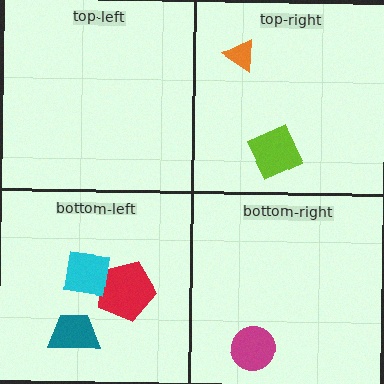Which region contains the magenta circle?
The bottom-right region.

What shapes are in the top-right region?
The lime diamond, the orange triangle.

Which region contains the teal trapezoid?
The bottom-left region.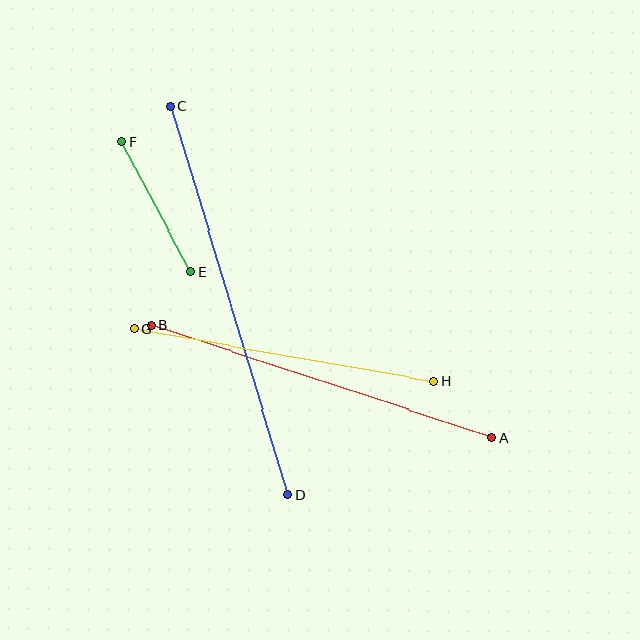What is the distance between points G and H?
The distance is approximately 304 pixels.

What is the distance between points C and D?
The distance is approximately 406 pixels.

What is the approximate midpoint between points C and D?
The midpoint is at approximately (229, 301) pixels.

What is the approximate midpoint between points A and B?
The midpoint is at approximately (322, 382) pixels.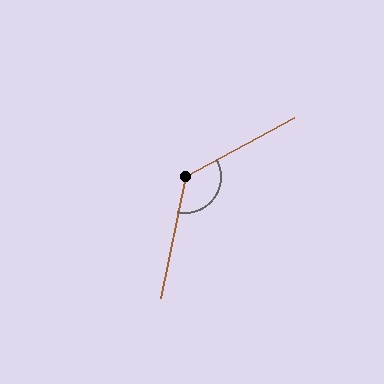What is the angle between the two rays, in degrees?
Approximately 130 degrees.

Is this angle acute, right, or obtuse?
It is obtuse.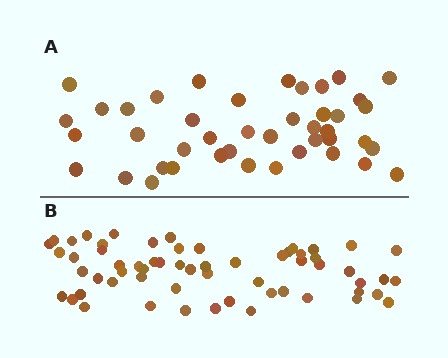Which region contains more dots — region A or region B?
Region B (the bottom region) has more dots.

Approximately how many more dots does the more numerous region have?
Region B has approximately 15 more dots than region A.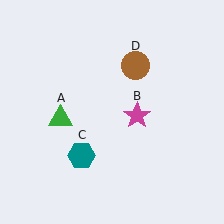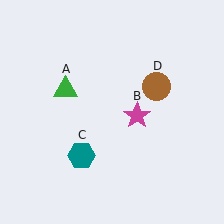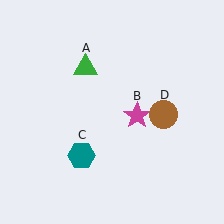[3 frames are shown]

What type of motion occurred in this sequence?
The green triangle (object A), brown circle (object D) rotated clockwise around the center of the scene.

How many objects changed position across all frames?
2 objects changed position: green triangle (object A), brown circle (object D).